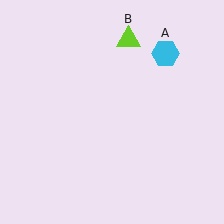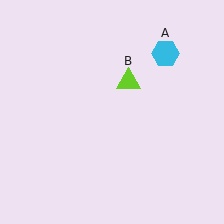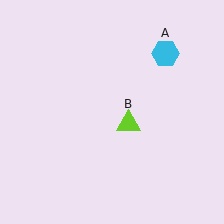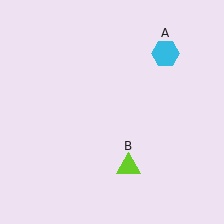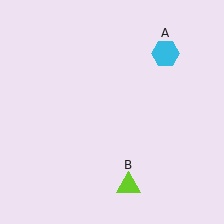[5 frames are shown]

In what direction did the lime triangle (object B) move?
The lime triangle (object B) moved down.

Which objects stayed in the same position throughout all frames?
Cyan hexagon (object A) remained stationary.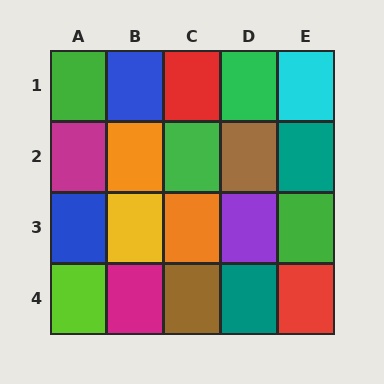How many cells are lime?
1 cell is lime.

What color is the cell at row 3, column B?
Yellow.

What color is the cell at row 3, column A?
Blue.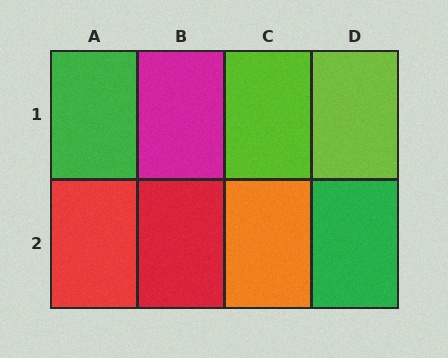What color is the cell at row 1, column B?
Magenta.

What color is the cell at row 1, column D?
Lime.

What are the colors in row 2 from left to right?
Red, red, orange, green.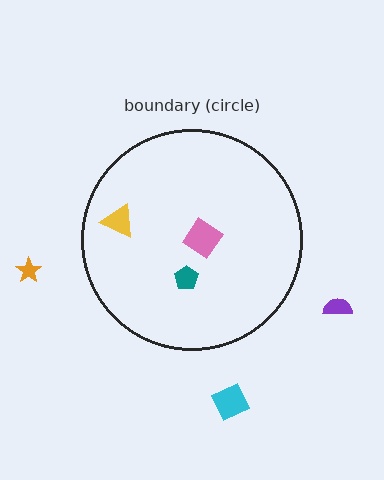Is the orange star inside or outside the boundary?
Outside.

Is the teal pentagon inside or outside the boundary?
Inside.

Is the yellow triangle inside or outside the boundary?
Inside.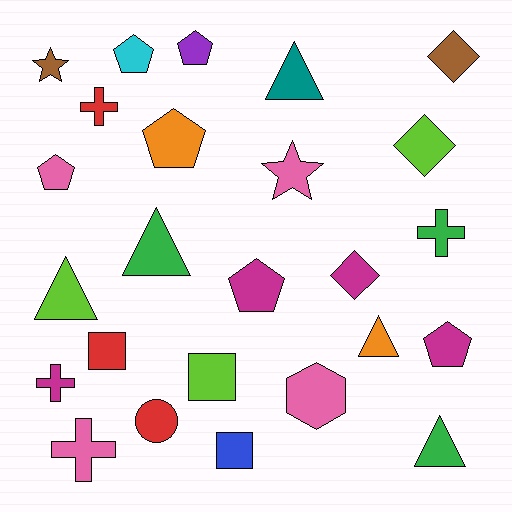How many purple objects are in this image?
There is 1 purple object.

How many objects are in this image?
There are 25 objects.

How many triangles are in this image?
There are 5 triangles.